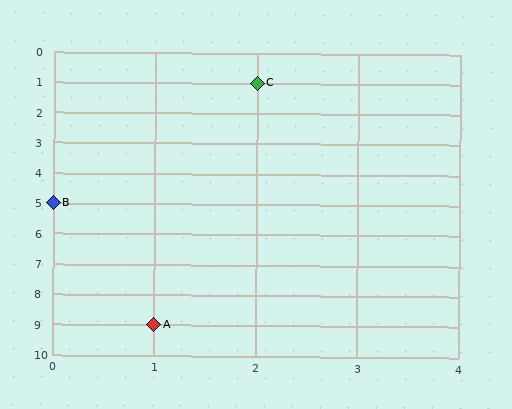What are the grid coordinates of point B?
Point B is at grid coordinates (0, 5).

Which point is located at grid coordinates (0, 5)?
Point B is at (0, 5).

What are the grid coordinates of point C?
Point C is at grid coordinates (2, 1).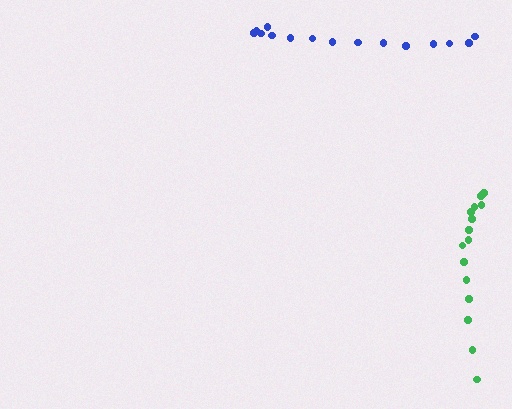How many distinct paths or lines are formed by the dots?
There are 2 distinct paths.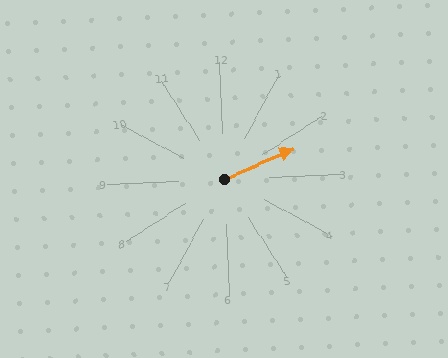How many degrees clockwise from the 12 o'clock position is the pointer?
Approximately 69 degrees.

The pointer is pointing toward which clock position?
Roughly 2 o'clock.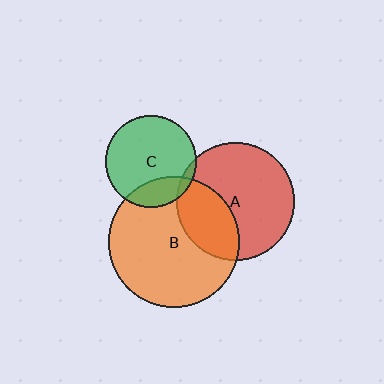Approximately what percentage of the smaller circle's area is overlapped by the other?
Approximately 5%.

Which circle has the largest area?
Circle B (orange).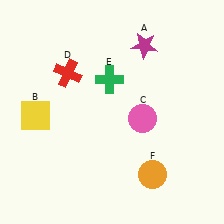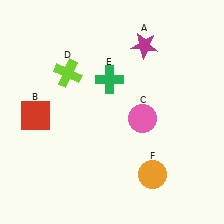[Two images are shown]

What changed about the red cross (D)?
In Image 1, D is red. In Image 2, it changed to lime.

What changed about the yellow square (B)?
In Image 1, B is yellow. In Image 2, it changed to red.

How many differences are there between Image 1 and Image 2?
There are 2 differences between the two images.